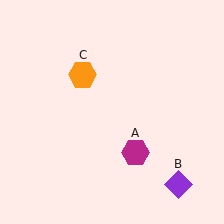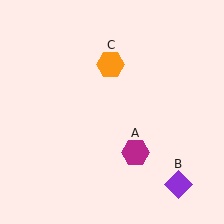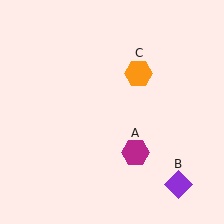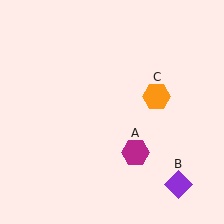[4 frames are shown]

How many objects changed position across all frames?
1 object changed position: orange hexagon (object C).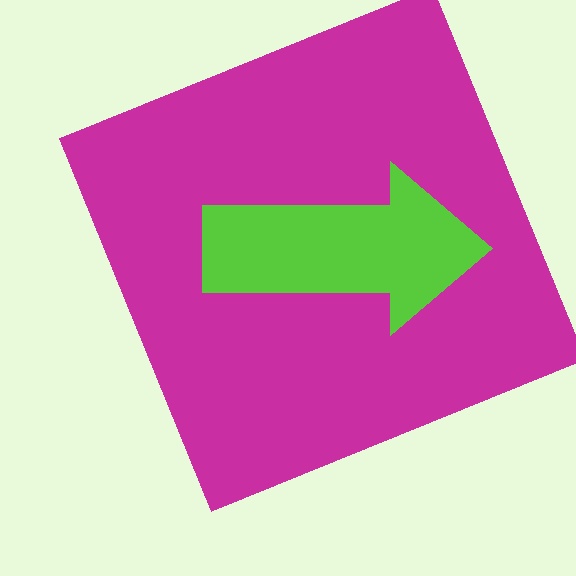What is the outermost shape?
The magenta square.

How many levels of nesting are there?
2.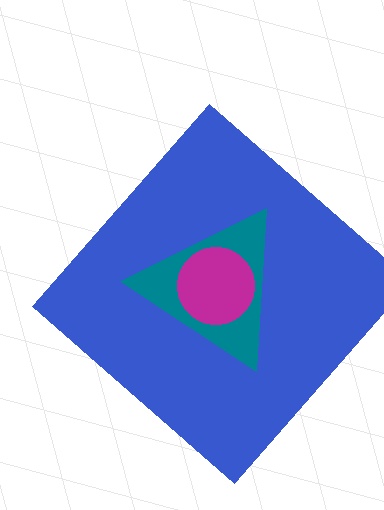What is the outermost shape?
The blue diamond.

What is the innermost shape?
The magenta circle.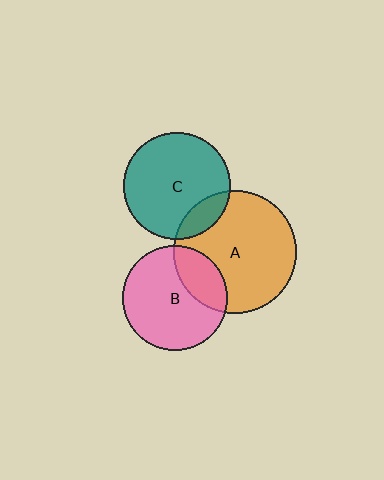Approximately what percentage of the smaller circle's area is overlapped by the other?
Approximately 15%.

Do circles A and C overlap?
Yes.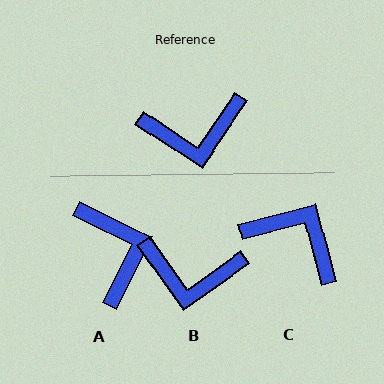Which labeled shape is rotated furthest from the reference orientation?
C, about 138 degrees away.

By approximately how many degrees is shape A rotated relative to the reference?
Approximately 98 degrees counter-clockwise.